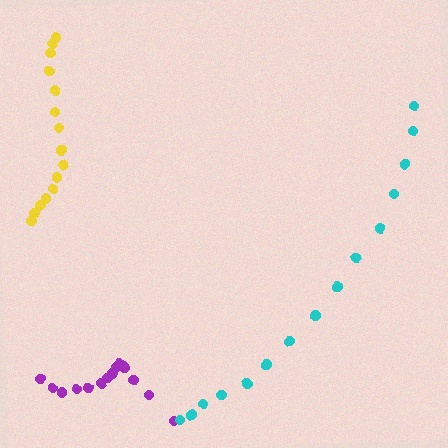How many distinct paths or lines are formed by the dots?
There are 3 distinct paths.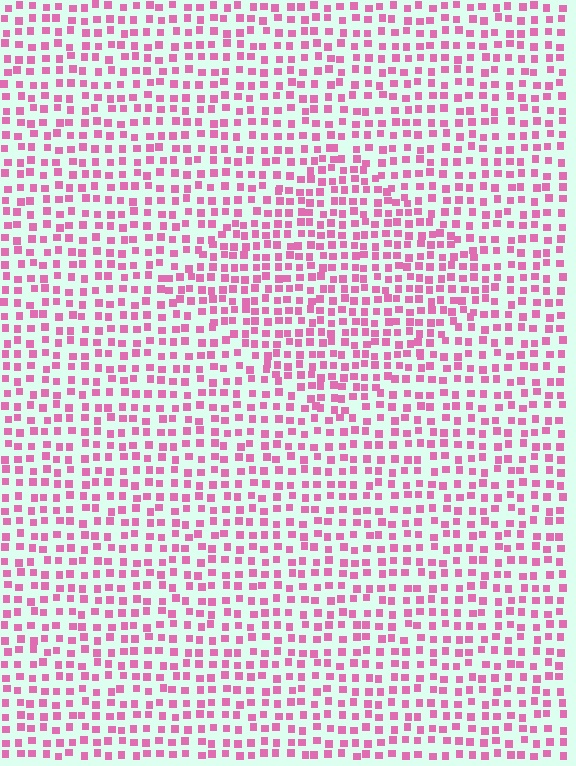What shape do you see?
I see a diamond.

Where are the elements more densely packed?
The elements are more densely packed inside the diamond boundary.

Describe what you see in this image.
The image contains small pink elements arranged at two different densities. A diamond-shaped region is visible where the elements are more densely packed than the surrounding area.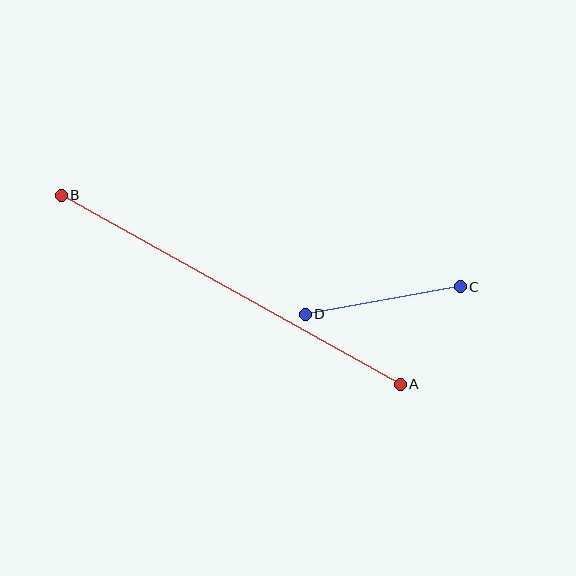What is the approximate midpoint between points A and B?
The midpoint is at approximately (231, 290) pixels.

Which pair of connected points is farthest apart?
Points A and B are farthest apart.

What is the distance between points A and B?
The distance is approximately 388 pixels.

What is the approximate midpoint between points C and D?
The midpoint is at approximately (383, 301) pixels.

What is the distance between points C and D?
The distance is approximately 158 pixels.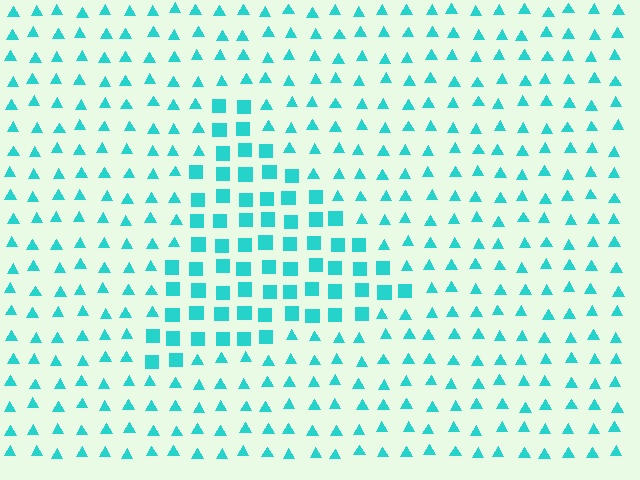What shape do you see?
I see a triangle.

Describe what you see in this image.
The image is filled with small cyan elements arranged in a uniform grid. A triangle-shaped region contains squares, while the surrounding area contains triangles. The boundary is defined purely by the change in element shape.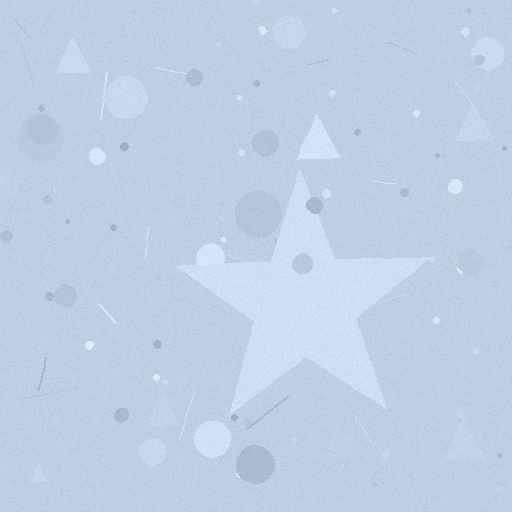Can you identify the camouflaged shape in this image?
The camouflaged shape is a star.